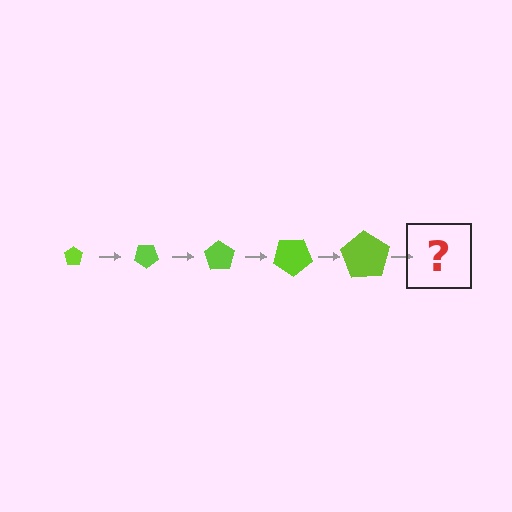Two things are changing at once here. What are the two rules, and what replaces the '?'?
The two rules are that the pentagon grows larger each step and it rotates 35 degrees each step. The '?' should be a pentagon, larger than the previous one and rotated 175 degrees from the start.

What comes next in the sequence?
The next element should be a pentagon, larger than the previous one and rotated 175 degrees from the start.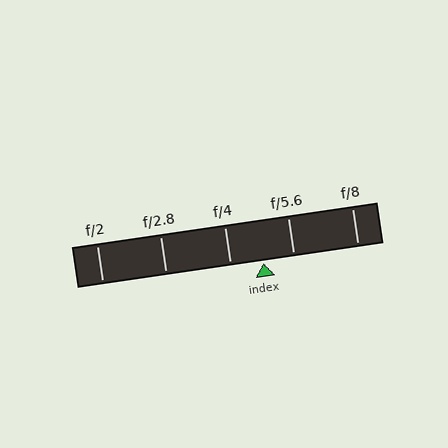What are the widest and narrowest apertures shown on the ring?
The widest aperture shown is f/2 and the narrowest is f/8.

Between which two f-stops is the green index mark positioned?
The index mark is between f/4 and f/5.6.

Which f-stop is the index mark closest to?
The index mark is closest to f/5.6.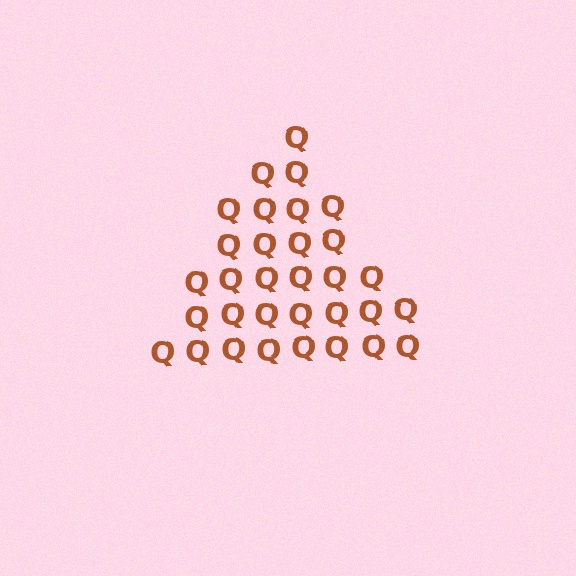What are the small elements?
The small elements are letter Q's.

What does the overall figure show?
The overall figure shows a triangle.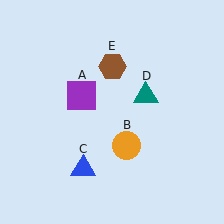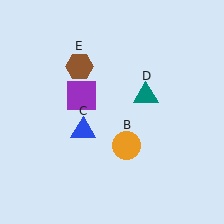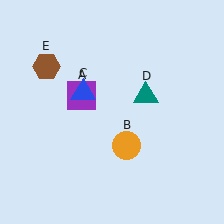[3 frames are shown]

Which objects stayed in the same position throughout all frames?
Purple square (object A) and orange circle (object B) and teal triangle (object D) remained stationary.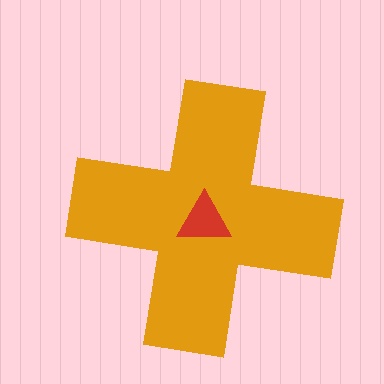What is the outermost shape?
The orange cross.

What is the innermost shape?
The red triangle.